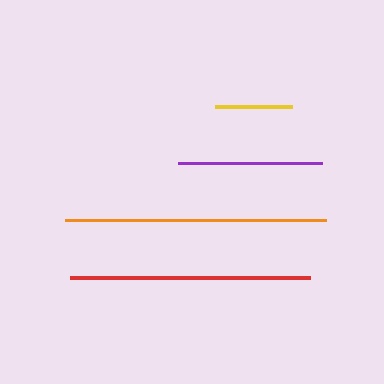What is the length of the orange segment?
The orange segment is approximately 260 pixels long.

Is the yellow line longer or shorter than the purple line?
The purple line is longer than the yellow line.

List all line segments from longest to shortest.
From longest to shortest: orange, red, purple, yellow.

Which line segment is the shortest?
The yellow line is the shortest at approximately 77 pixels.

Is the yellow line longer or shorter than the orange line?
The orange line is longer than the yellow line.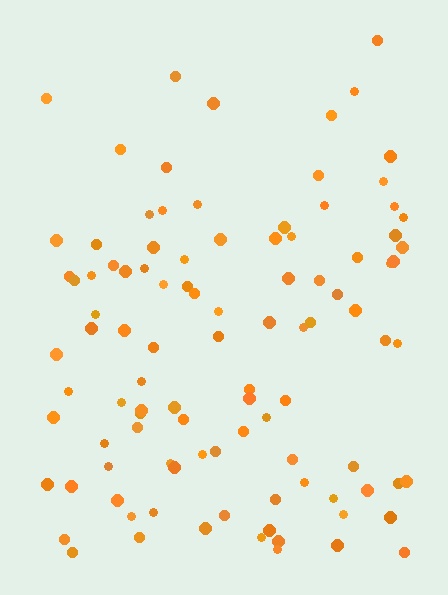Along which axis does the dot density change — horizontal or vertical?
Vertical.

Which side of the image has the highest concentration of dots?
The bottom.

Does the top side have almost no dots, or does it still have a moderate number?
Still a moderate number, just noticeably fewer than the bottom.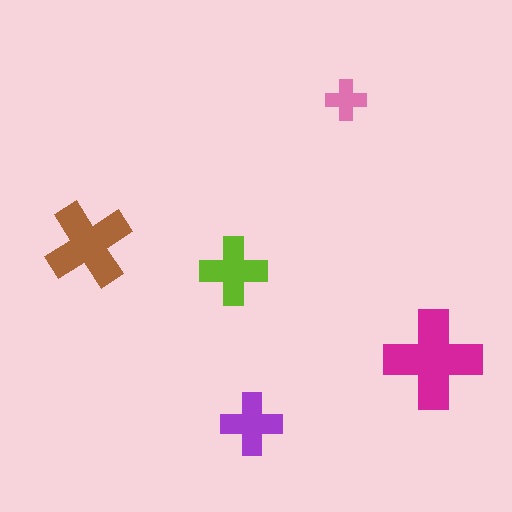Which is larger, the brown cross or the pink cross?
The brown one.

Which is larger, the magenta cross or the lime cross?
The magenta one.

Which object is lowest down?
The purple cross is bottommost.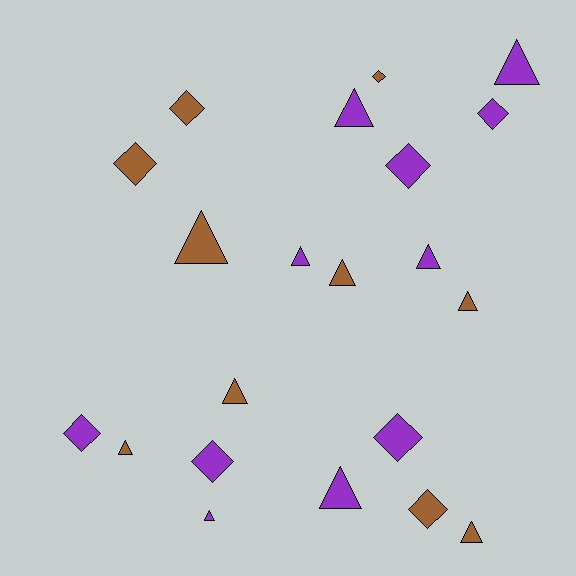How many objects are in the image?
There are 21 objects.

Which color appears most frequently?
Purple, with 11 objects.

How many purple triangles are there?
There are 6 purple triangles.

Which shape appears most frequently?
Triangle, with 12 objects.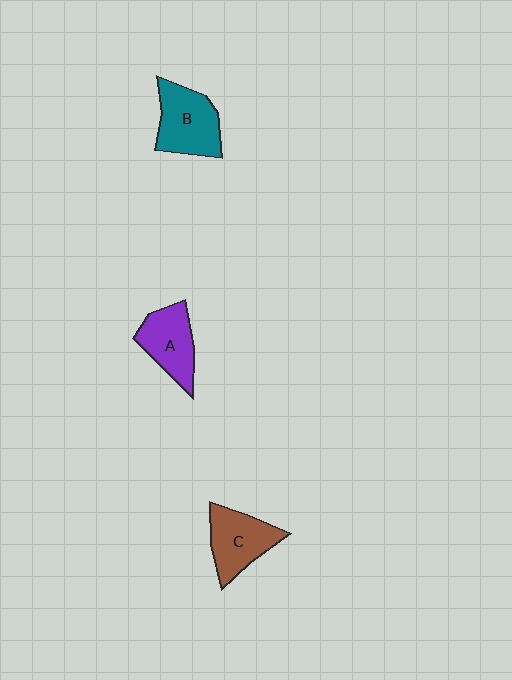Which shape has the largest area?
Shape B (teal).